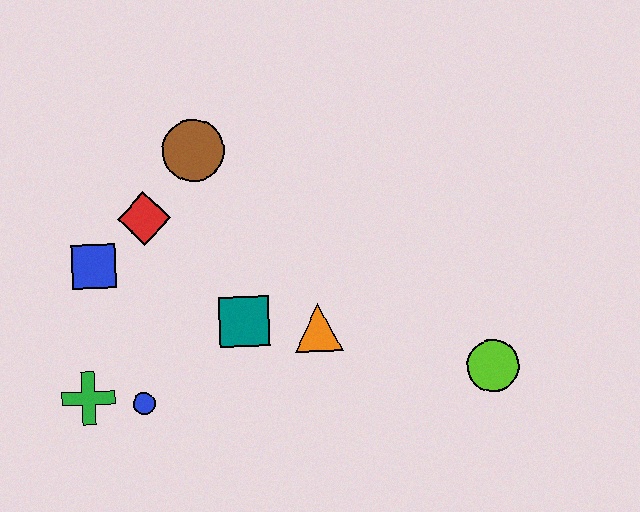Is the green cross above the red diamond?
No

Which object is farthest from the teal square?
The lime circle is farthest from the teal square.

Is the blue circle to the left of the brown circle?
Yes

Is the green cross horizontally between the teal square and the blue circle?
No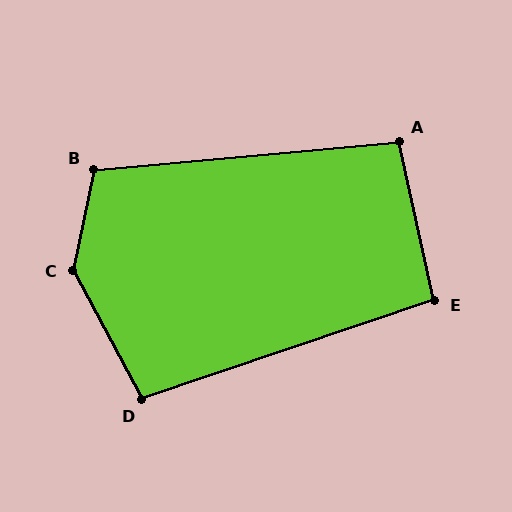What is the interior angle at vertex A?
Approximately 97 degrees (obtuse).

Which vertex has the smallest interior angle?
E, at approximately 96 degrees.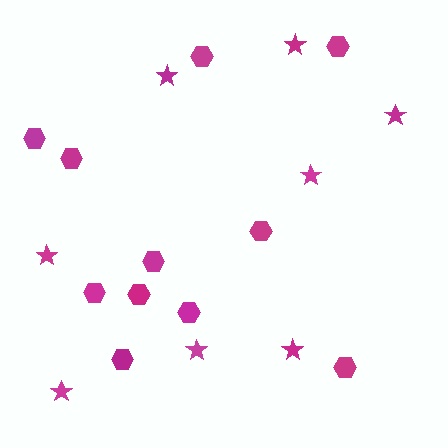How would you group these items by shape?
There are 2 groups: one group of hexagons (11) and one group of stars (8).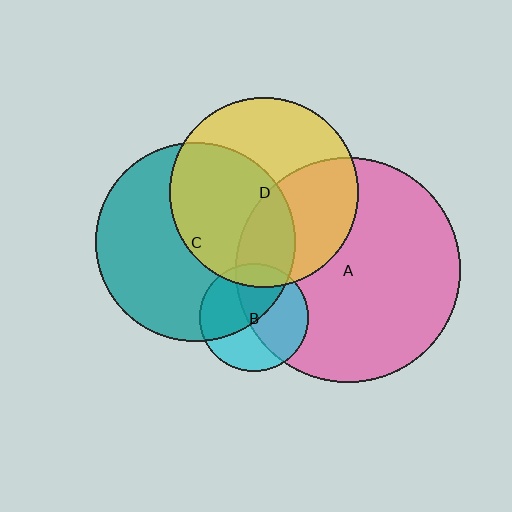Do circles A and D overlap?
Yes.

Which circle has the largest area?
Circle A (pink).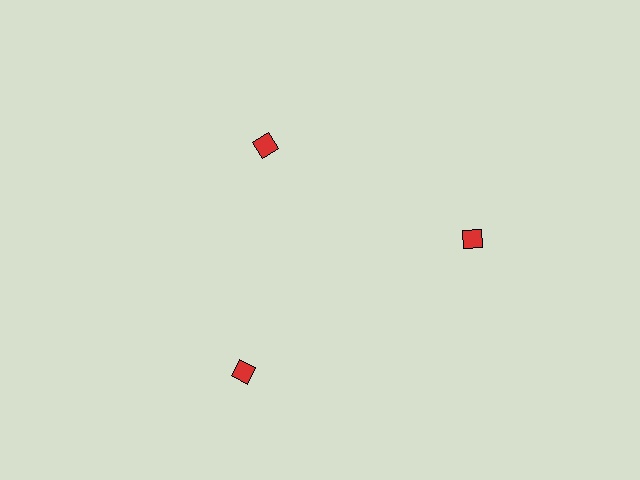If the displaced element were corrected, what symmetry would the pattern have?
It would have 3-fold rotational symmetry — the pattern would map onto itself every 120 degrees.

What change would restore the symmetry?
The symmetry would be restored by moving it outward, back onto the ring so that all 3 squares sit at equal angles and equal distance from the center.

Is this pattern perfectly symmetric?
No. The 3 red squares are arranged in a ring, but one element near the 11 o'clock position is pulled inward toward the center, breaking the 3-fold rotational symmetry.